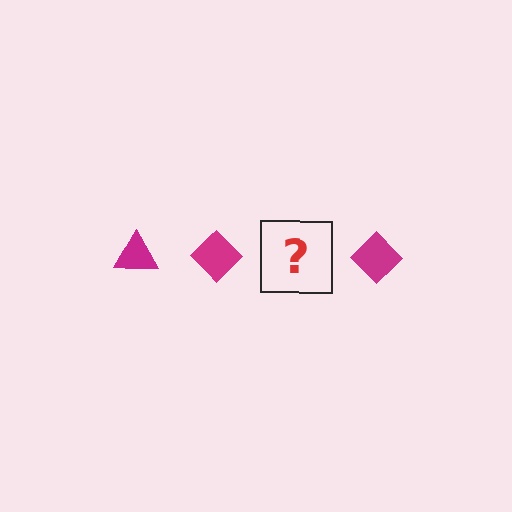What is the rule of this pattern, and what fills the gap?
The rule is that the pattern cycles through triangle, diamond shapes in magenta. The gap should be filled with a magenta triangle.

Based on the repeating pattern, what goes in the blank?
The blank should be a magenta triangle.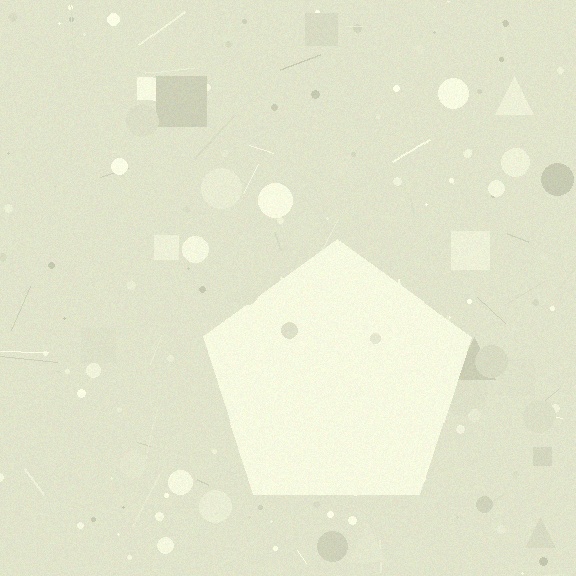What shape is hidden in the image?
A pentagon is hidden in the image.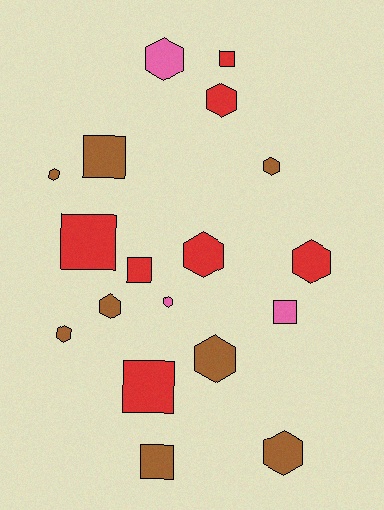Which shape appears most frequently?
Hexagon, with 11 objects.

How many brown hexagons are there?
There are 6 brown hexagons.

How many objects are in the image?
There are 18 objects.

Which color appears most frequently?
Brown, with 8 objects.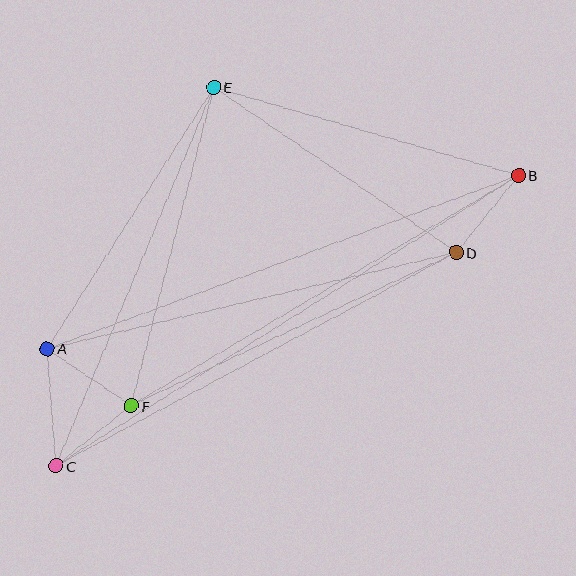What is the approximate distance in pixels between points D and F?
The distance between D and F is approximately 359 pixels.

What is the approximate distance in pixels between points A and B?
The distance between A and B is approximately 502 pixels.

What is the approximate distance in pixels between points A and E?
The distance between A and E is approximately 310 pixels.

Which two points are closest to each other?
Points C and F are closest to each other.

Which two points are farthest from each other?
Points B and C are farthest from each other.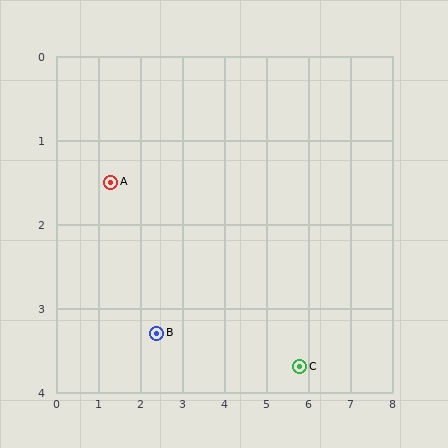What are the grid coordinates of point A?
Point A is at approximately (1.3, 1.5).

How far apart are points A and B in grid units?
Points A and B are about 2.1 grid units apart.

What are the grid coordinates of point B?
Point B is at approximately (2.4, 3.3).